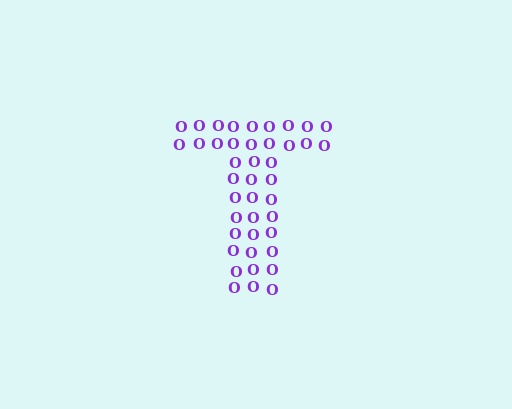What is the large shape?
The large shape is the letter T.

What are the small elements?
The small elements are letter O's.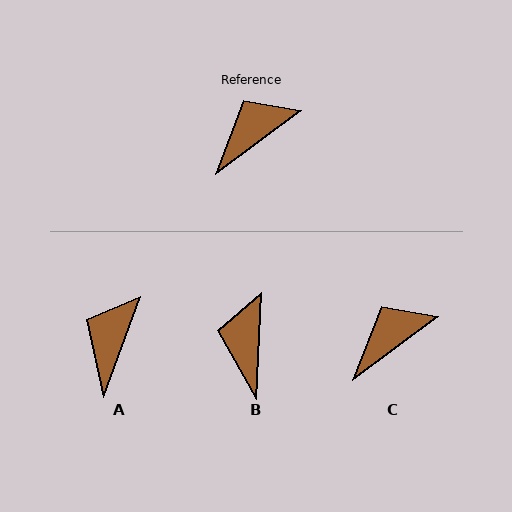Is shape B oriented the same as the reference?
No, it is off by about 50 degrees.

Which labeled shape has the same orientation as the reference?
C.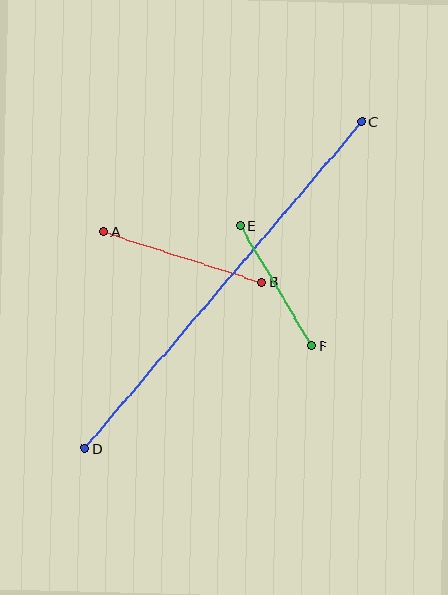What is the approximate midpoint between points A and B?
The midpoint is at approximately (183, 257) pixels.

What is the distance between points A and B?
The distance is approximately 167 pixels.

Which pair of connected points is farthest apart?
Points C and D are farthest apart.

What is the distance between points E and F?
The distance is approximately 140 pixels.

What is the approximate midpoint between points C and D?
The midpoint is at approximately (223, 285) pixels.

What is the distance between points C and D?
The distance is approximately 428 pixels.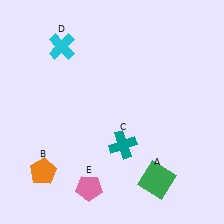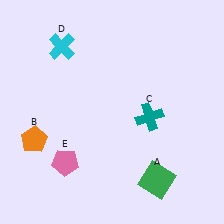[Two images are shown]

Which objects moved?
The objects that moved are: the orange pentagon (B), the teal cross (C), the pink pentagon (E).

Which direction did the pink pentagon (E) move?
The pink pentagon (E) moved up.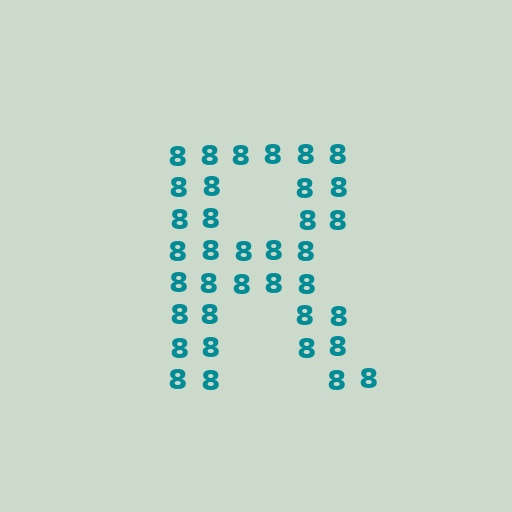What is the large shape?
The large shape is the letter R.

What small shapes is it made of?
It is made of small digit 8's.